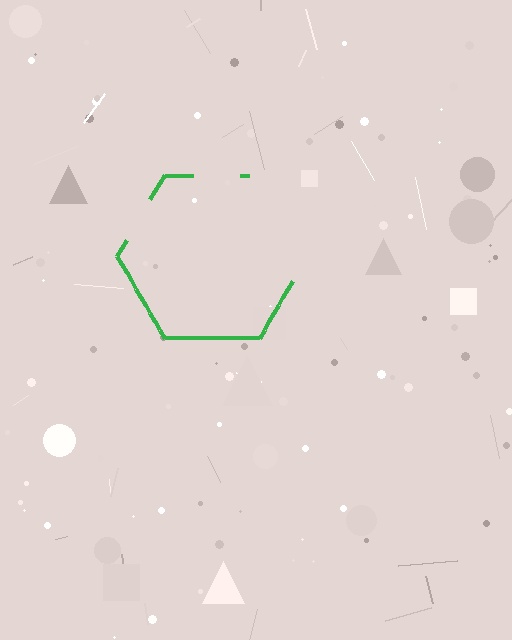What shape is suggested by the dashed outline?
The dashed outline suggests a hexagon.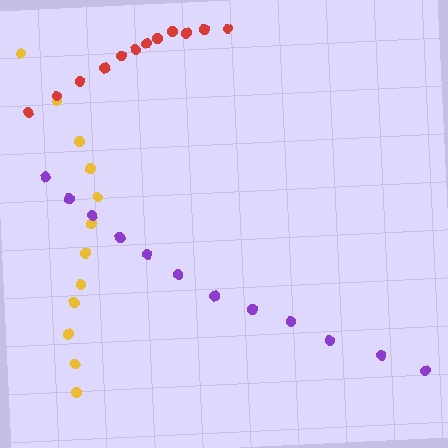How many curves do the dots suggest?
There are 3 distinct paths.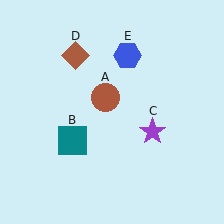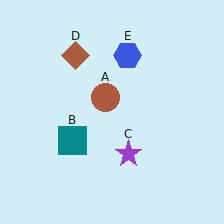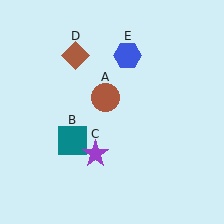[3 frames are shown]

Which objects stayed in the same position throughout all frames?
Brown circle (object A) and teal square (object B) and brown diamond (object D) and blue hexagon (object E) remained stationary.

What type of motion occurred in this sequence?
The purple star (object C) rotated clockwise around the center of the scene.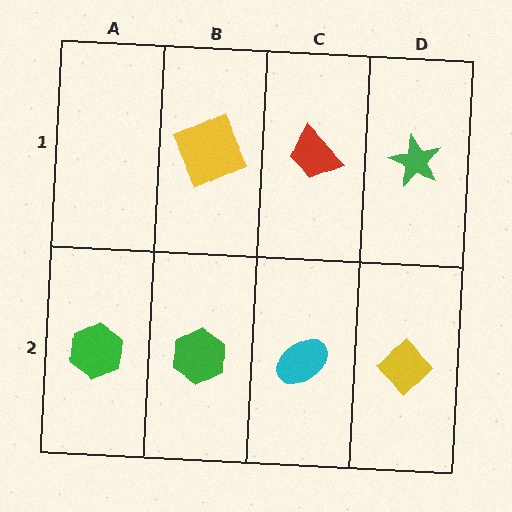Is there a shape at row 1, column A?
No, that cell is empty.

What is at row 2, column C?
A cyan ellipse.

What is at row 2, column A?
A green hexagon.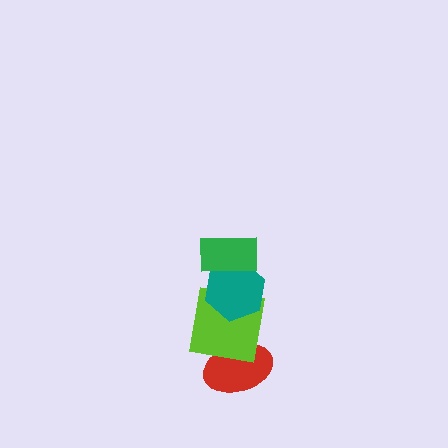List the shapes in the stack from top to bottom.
From top to bottom: the green rectangle, the teal hexagon, the lime square, the red ellipse.